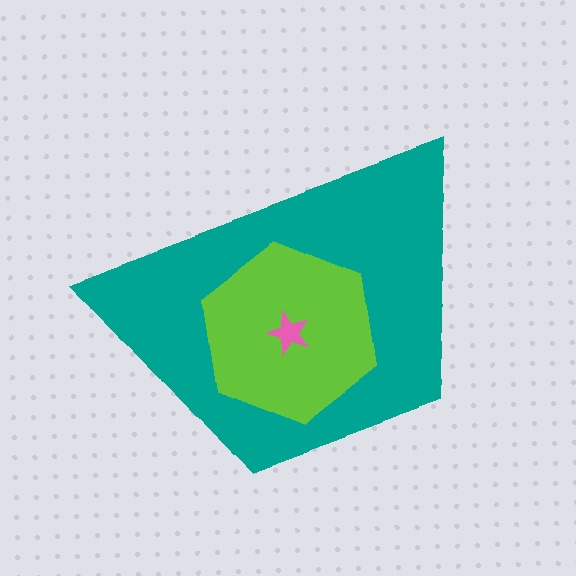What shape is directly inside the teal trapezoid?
The lime hexagon.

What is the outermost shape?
The teal trapezoid.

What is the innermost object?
The pink star.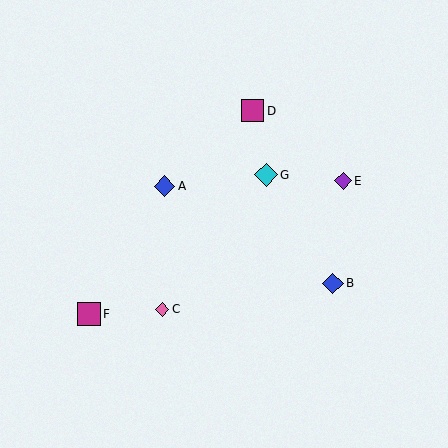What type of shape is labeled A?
Shape A is a blue diamond.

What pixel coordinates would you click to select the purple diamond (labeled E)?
Click at (343, 181) to select the purple diamond E.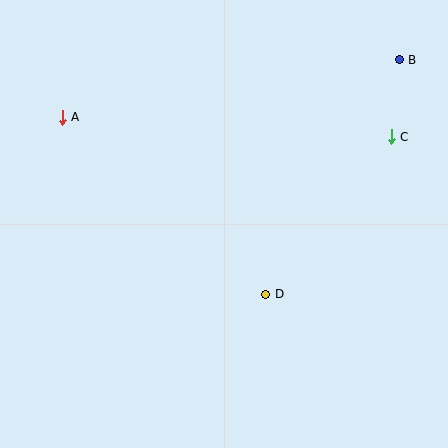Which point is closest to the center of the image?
Point D at (266, 294) is closest to the center.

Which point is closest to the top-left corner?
Point A is closest to the top-left corner.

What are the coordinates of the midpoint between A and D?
The midpoint between A and D is at (164, 206).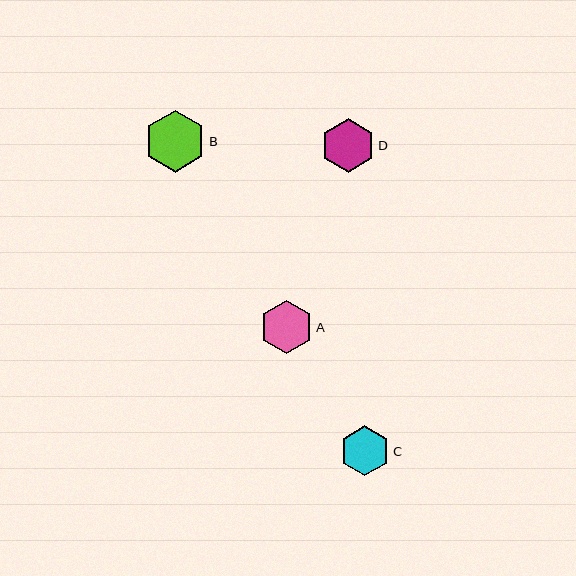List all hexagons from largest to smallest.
From largest to smallest: B, D, A, C.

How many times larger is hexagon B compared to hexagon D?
Hexagon B is approximately 1.2 times the size of hexagon D.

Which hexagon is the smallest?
Hexagon C is the smallest with a size of approximately 50 pixels.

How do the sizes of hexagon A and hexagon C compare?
Hexagon A and hexagon C are approximately the same size.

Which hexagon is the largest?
Hexagon B is the largest with a size of approximately 62 pixels.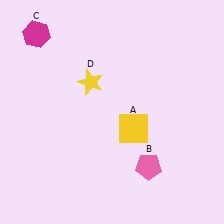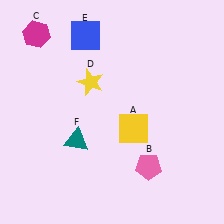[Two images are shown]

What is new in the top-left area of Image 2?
A blue square (E) was added in the top-left area of Image 2.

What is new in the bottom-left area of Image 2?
A teal triangle (F) was added in the bottom-left area of Image 2.